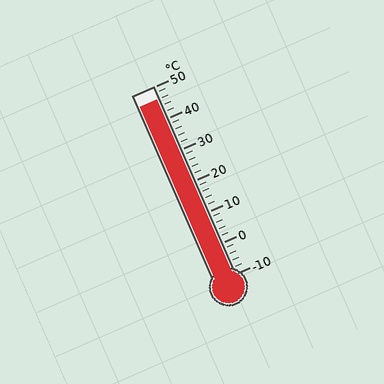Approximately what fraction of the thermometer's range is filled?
The thermometer is filled to approximately 95% of its range.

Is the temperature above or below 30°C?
The temperature is above 30°C.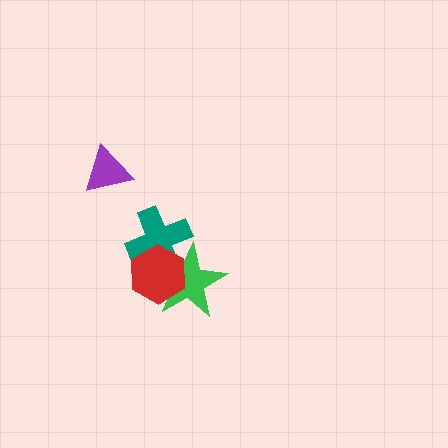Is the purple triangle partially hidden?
No, no other shape covers it.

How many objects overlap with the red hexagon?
2 objects overlap with the red hexagon.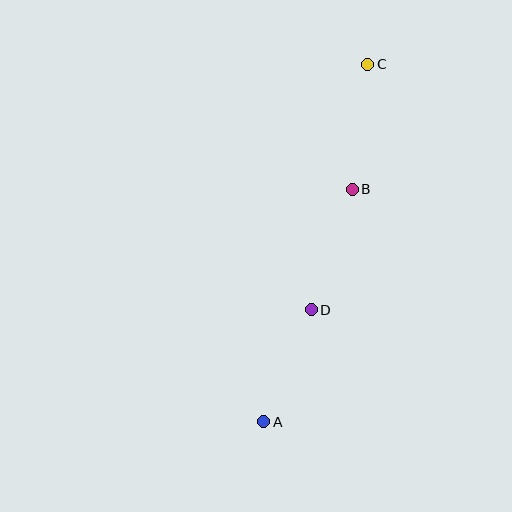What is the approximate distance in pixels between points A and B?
The distance between A and B is approximately 249 pixels.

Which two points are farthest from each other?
Points A and C are farthest from each other.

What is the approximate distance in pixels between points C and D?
The distance between C and D is approximately 252 pixels.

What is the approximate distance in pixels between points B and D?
The distance between B and D is approximately 128 pixels.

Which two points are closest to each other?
Points A and D are closest to each other.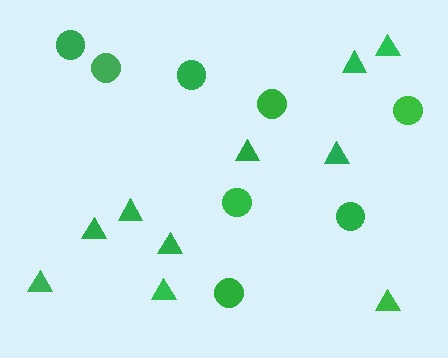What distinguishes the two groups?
There are 2 groups: one group of circles (8) and one group of triangles (10).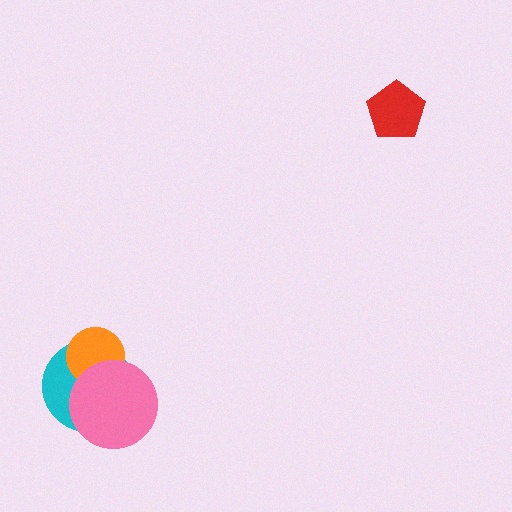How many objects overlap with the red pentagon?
0 objects overlap with the red pentagon.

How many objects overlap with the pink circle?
2 objects overlap with the pink circle.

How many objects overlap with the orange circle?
2 objects overlap with the orange circle.